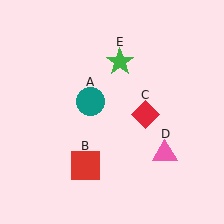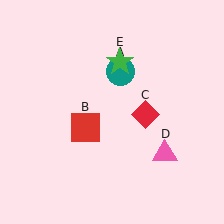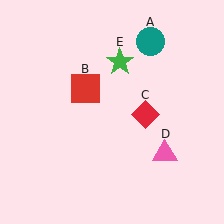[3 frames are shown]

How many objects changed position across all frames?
2 objects changed position: teal circle (object A), red square (object B).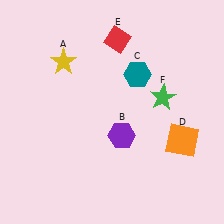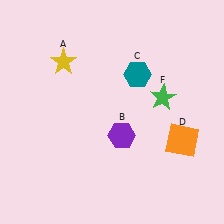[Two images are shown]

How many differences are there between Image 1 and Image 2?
There is 1 difference between the two images.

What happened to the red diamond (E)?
The red diamond (E) was removed in Image 2. It was in the top-right area of Image 1.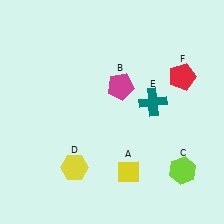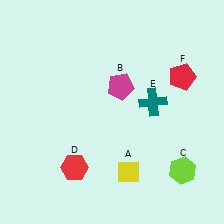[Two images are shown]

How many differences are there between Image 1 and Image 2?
There is 1 difference between the two images.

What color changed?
The hexagon (D) changed from yellow in Image 1 to red in Image 2.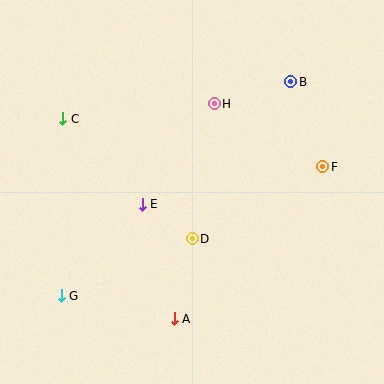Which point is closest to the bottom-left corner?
Point G is closest to the bottom-left corner.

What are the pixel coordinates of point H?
Point H is at (214, 104).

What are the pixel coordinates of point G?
Point G is at (61, 296).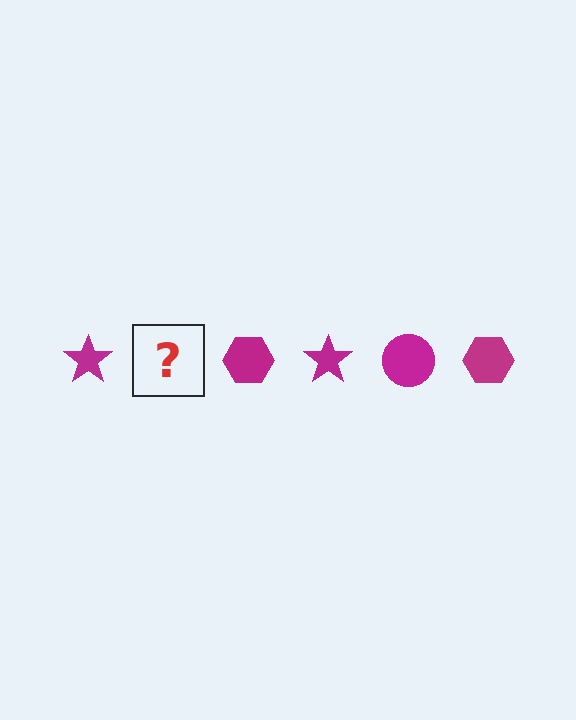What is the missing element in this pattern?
The missing element is a magenta circle.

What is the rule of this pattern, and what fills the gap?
The rule is that the pattern cycles through star, circle, hexagon shapes in magenta. The gap should be filled with a magenta circle.